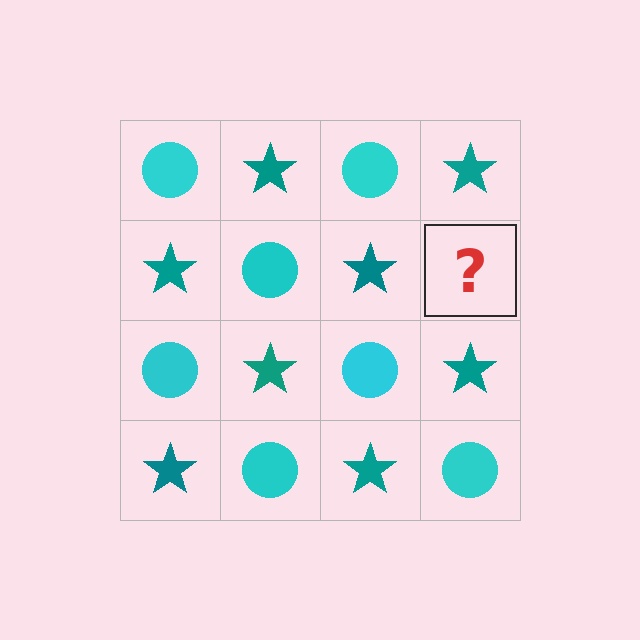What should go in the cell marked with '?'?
The missing cell should contain a cyan circle.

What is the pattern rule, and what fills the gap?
The rule is that it alternates cyan circle and teal star in a checkerboard pattern. The gap should be filled with a cyan circle.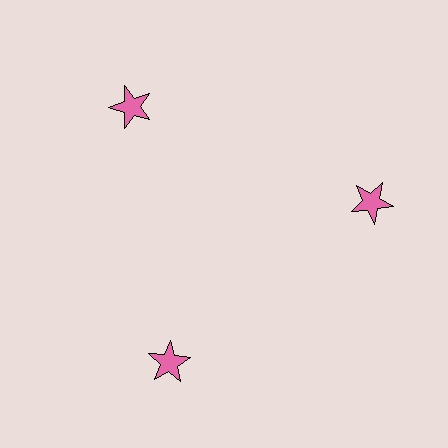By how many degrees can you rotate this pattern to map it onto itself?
The pattern maps onto itself every 120 degrees of rotation.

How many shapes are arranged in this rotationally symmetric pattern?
There are 3 shapes, arranged in 3 groups of 1.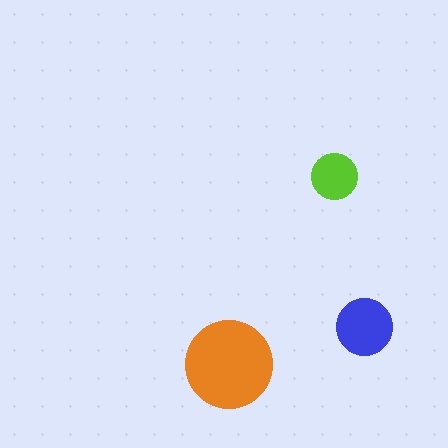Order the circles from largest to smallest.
the orange one, the blue one, the lime one.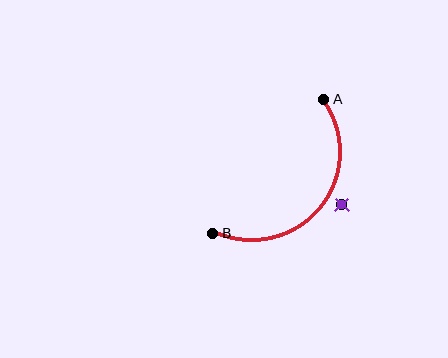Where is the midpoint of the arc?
The arc midpoint is the point on the curve farthest from the straight line joining A and B. It sits below and to the right of that line.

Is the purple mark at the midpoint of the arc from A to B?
No — the purple mark does not lie on the arc at all. It sits slightly outside the curve.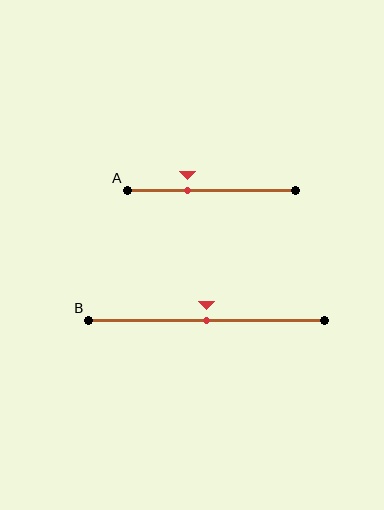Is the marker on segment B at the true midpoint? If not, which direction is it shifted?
Yes, the marker on segment B is at the true midpoint.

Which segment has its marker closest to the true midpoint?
Segment B has its marker closest to the true midpoint.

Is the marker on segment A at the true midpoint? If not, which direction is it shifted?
No, the marker on segment A is shifted to the left by about 14% of the segment length.